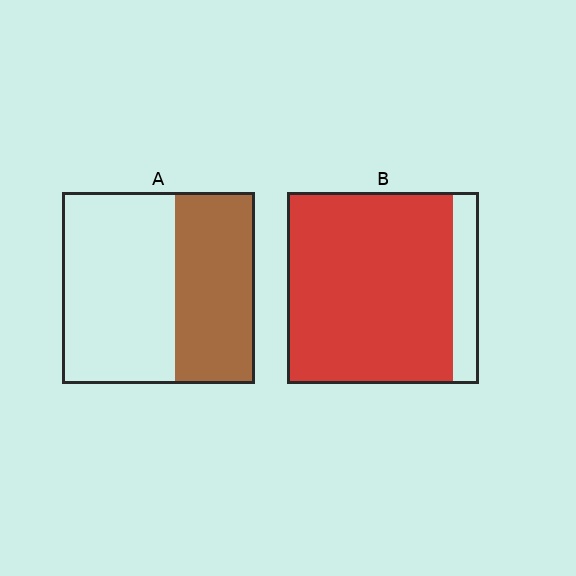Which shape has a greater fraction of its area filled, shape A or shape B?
Shape B.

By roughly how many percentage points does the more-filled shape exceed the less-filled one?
By roughly 45 percentage points (B over A).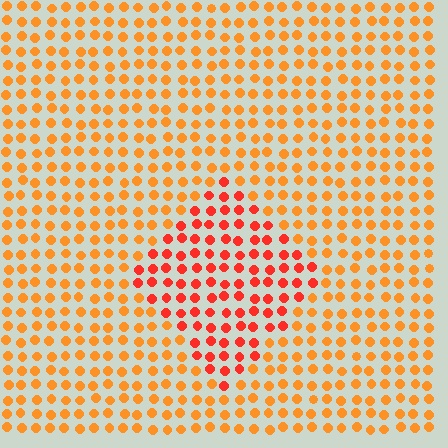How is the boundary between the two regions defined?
The boundary is defined purely by a slight shift in hue (about 28 degrees). Spacing, size, and orientation are identical on both sides.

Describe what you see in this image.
The image is filled with small orange elements in a uniform arrangement. A diamond-shaped region is visible where the elements are tinted to a slightly different hue, forming a subtle color boundary.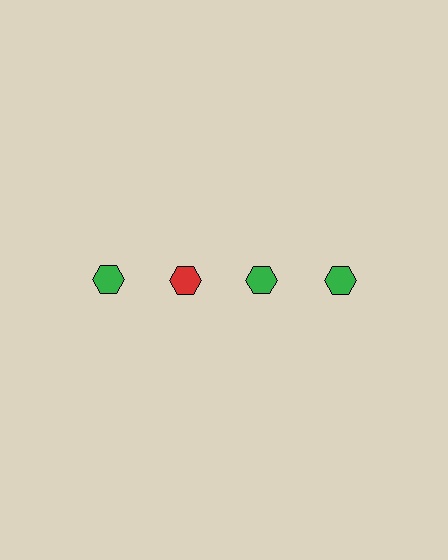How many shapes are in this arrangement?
There are 4 shapes arranged in a grid pattern.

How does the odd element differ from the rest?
It has a different color: red instead of green.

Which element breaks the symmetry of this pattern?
The red hexagon in the top row, second from left column breaks the symmetry. All other shapes are green hexagons.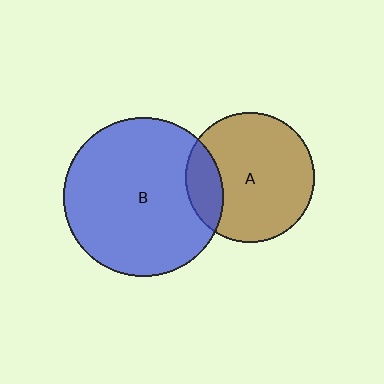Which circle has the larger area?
Circle B (blue).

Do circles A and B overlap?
Yes.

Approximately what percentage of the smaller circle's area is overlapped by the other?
Approximately 20%.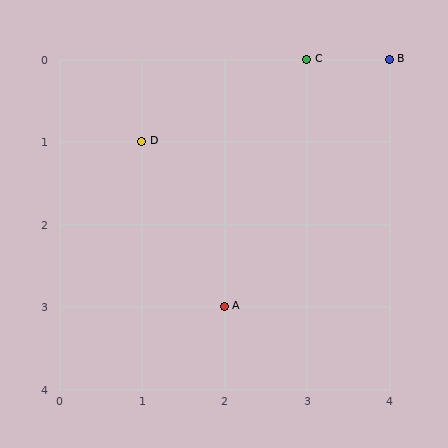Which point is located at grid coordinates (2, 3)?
Point A is at (2, 3).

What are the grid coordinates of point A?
Point A is at grid coordinates (2, 3).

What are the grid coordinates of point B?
Point B is at grid coordinates (4, 0).